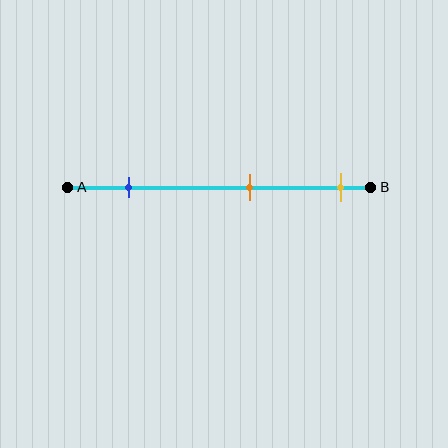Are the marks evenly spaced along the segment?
Yes, the marks are approximately evenly spaced.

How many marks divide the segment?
There are 3 marks dividing the segment.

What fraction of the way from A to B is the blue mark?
The blue mark is approximately 20% (0.2) of the way from A to B.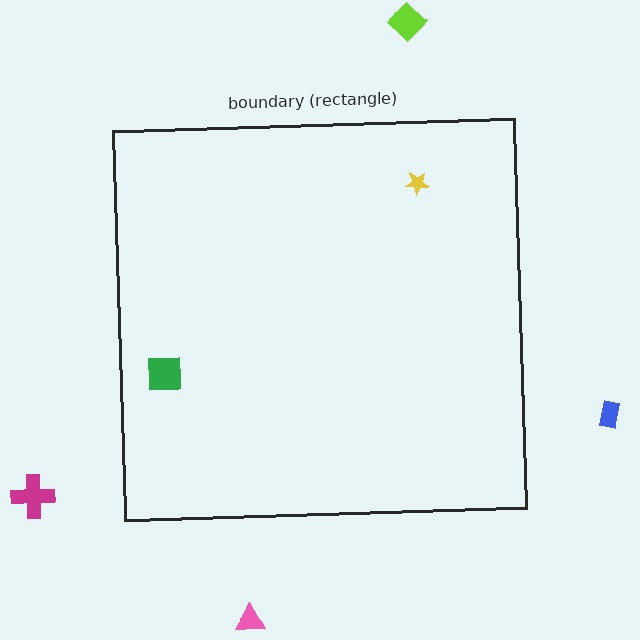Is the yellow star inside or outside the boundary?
Inside.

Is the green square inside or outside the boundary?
Inside.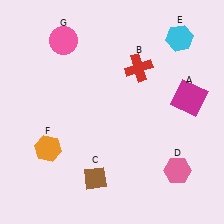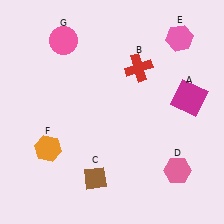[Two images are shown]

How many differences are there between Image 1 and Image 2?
There is 1 difference between the two images.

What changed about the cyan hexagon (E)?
In Image 1, E is cyan. In Image 2, it changed to pink.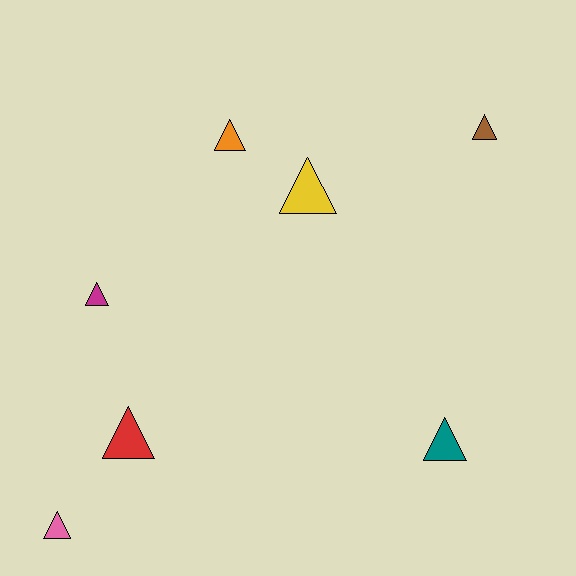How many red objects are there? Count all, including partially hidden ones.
There is 1 red object.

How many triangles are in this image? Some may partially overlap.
There are 7 triangles.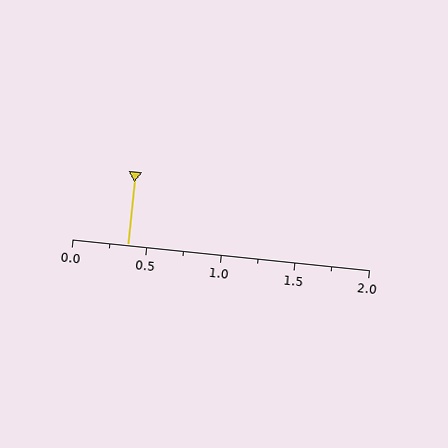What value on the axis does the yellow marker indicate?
The marker indicates approximately 0.38.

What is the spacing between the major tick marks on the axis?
The major ticks are spaced 0.5 apart.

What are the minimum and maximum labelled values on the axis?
The axis runs from 0.0 to 2.0.